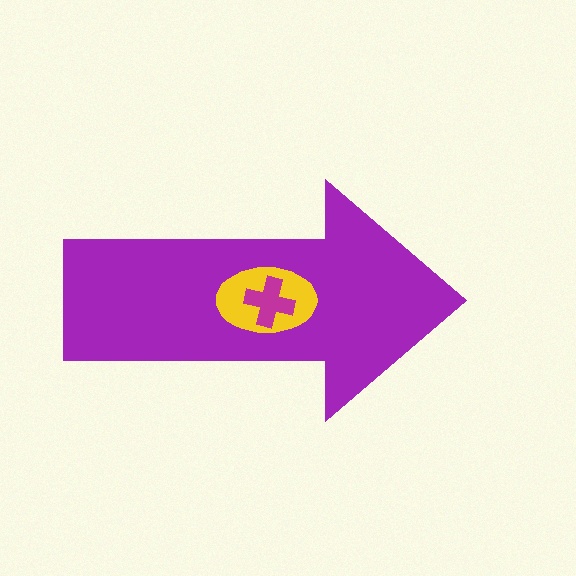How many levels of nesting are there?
3.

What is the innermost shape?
The magenta cross.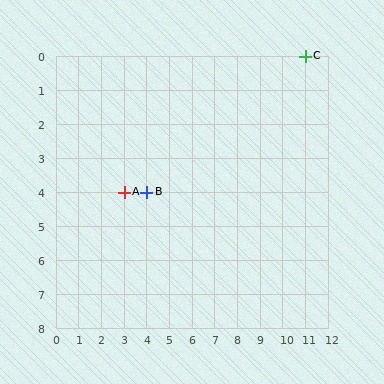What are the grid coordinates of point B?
Point B is at grid coordinates (4, 4).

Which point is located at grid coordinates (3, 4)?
Point A is at (3, 4).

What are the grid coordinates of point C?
Point C is at grid coordinates (11, 0).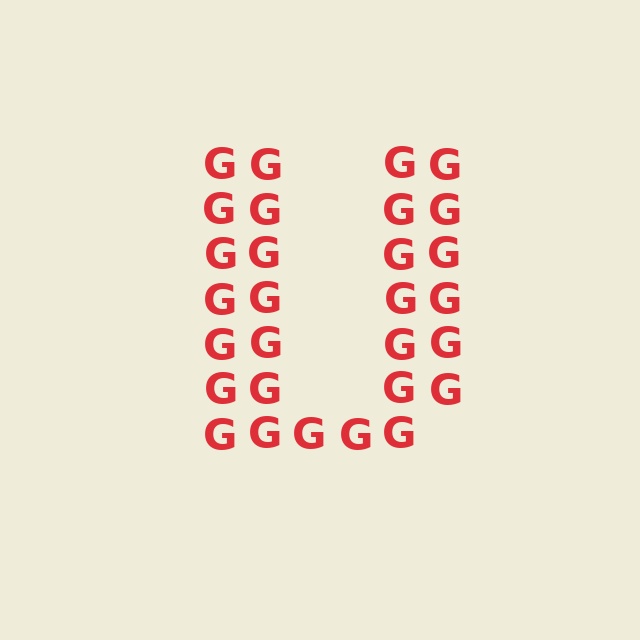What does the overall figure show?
The overall figure shows the letter U.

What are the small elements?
The small elements are letter G's.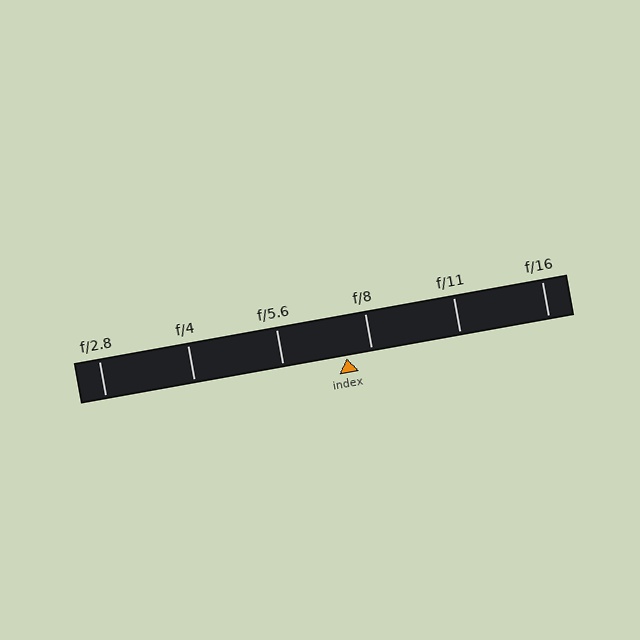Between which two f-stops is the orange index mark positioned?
The index mark is between f/5.6 and f/8.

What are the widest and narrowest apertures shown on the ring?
The widest aperture shown is f/2.8 and the narrowest is f/16.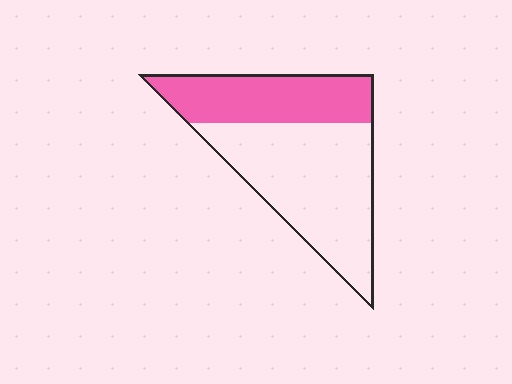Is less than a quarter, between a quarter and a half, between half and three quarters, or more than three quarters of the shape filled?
Between a quarter and a half.